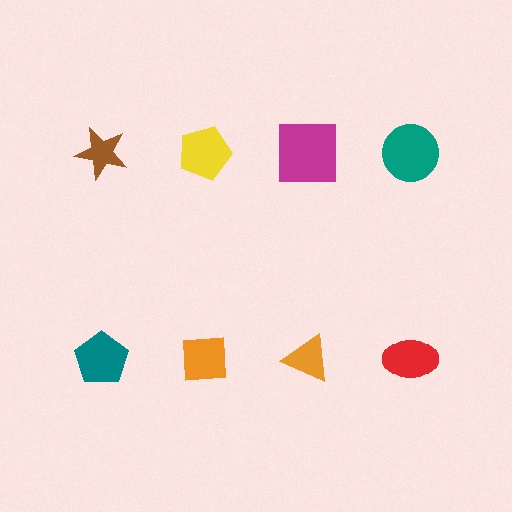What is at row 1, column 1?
A brown star.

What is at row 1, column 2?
A yellow pentagon.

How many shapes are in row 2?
4 shapes.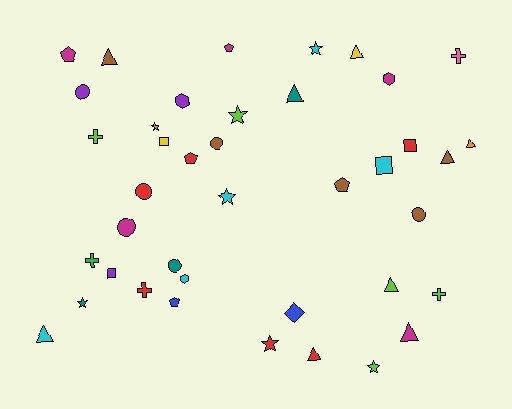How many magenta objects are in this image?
There are 5 magenta objects.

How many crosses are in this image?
There are 5 crosses.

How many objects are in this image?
There are 40 objects.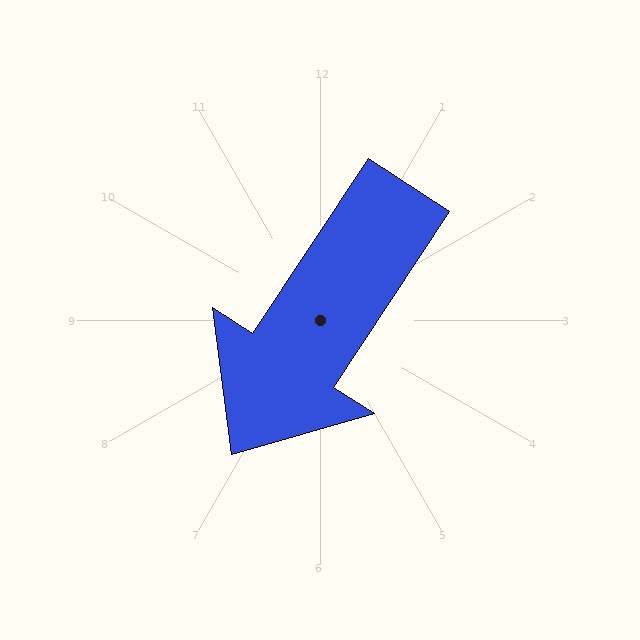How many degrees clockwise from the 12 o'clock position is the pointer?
Approximately 213 degrees.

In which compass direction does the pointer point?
Southwest.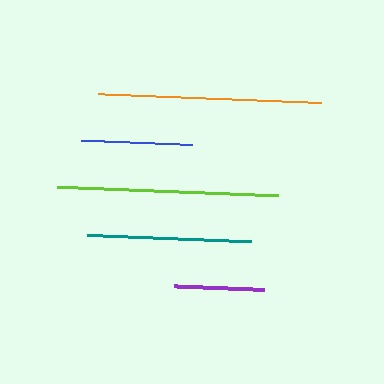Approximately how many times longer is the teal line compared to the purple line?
The teal line is approximately 1.8 times the length of the purple line.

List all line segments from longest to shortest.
From longest to shortest: orange, lime, teal, blue, purple.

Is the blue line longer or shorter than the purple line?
The blue line is longer than the purple line.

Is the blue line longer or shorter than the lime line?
The lime line is longer than the blue line.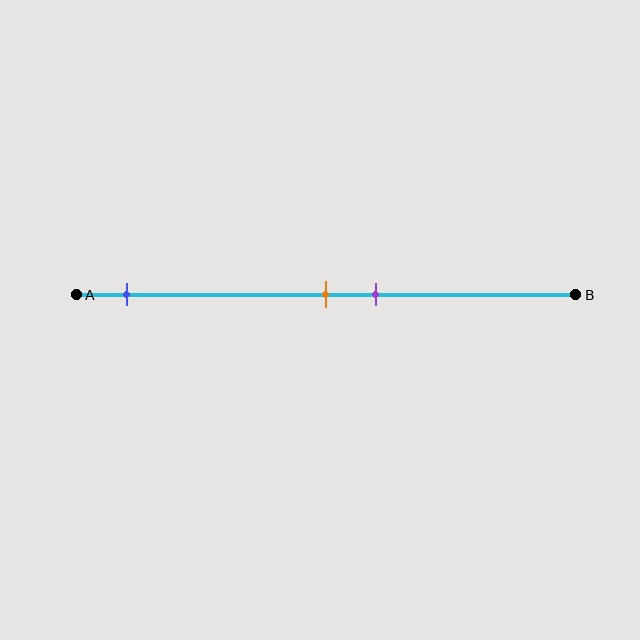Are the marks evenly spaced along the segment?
No, the marks are not evenly spaced.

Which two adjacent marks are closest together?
The orange and purple marks are the closest adjacent pair.